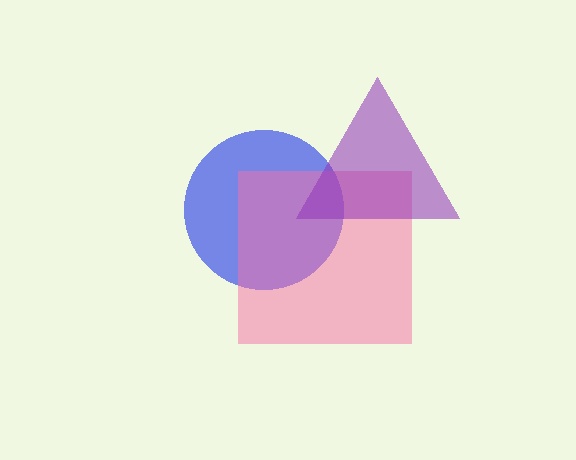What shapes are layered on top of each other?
The layered shapes are: a blue circle, a pink square, a purple triangle.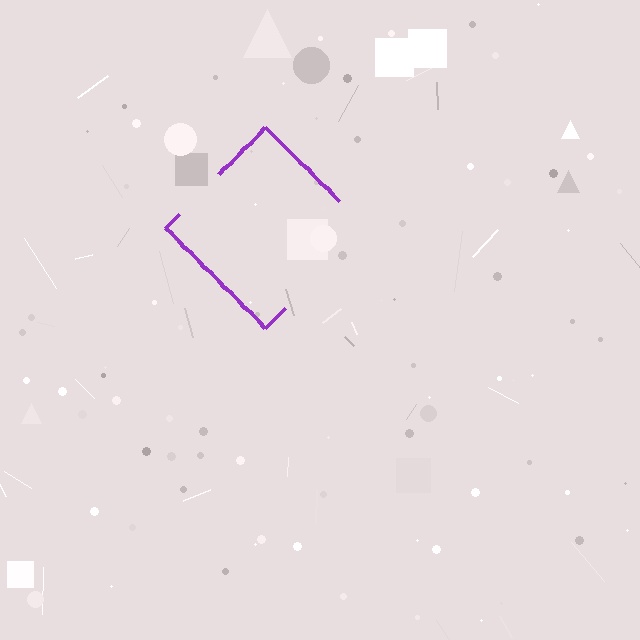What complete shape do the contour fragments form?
The contour fragments form a diamond.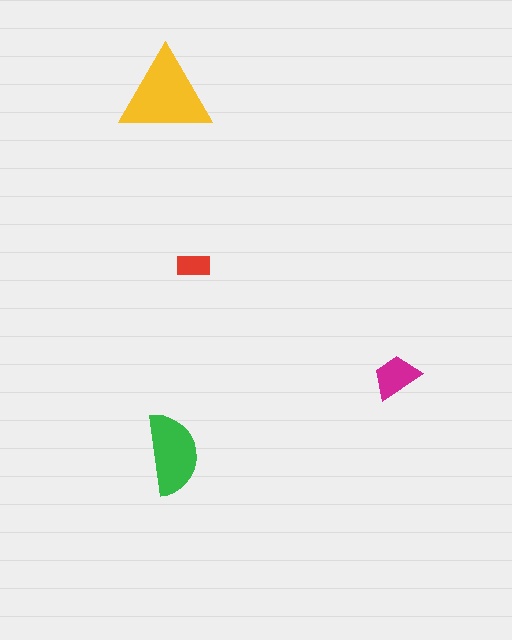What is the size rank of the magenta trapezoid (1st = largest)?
3rd.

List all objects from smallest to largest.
The red rectangle, the magenta trapezoid, the green semicircle, the yellow triangle.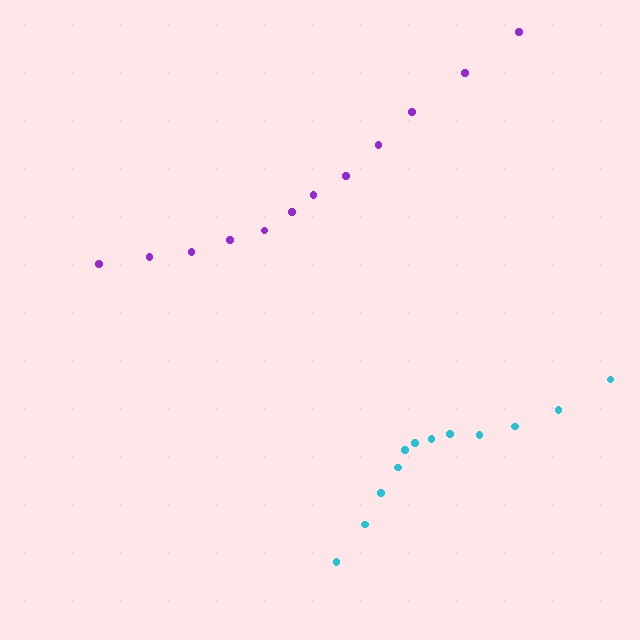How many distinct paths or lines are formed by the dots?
There are 2 distinct paths.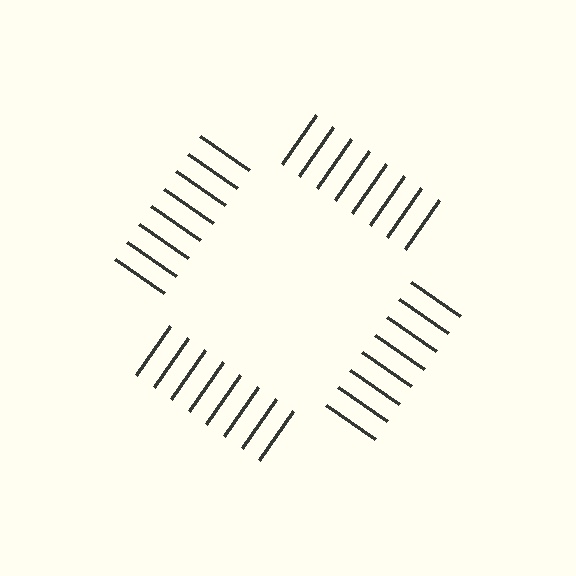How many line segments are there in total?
32 — 8 along each of the 4 edges.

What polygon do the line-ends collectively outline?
An illusory square — the line segments terminate on its edges but no continuous stroke is drawn.